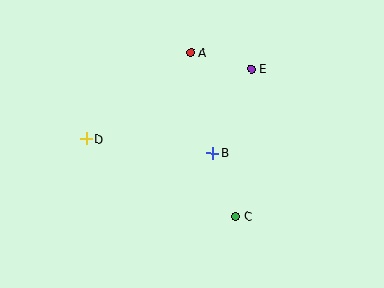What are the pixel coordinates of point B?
Point B is at (213, 153).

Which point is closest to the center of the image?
Point B at (213, 153) is closest to the center.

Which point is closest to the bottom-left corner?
Point D is closest to the bottom-left corner.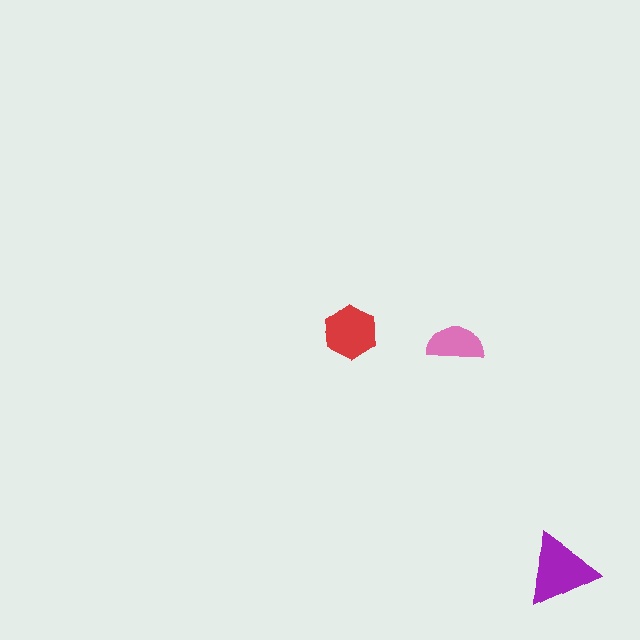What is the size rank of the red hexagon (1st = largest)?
2nd.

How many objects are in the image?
There are 3 objects in the image.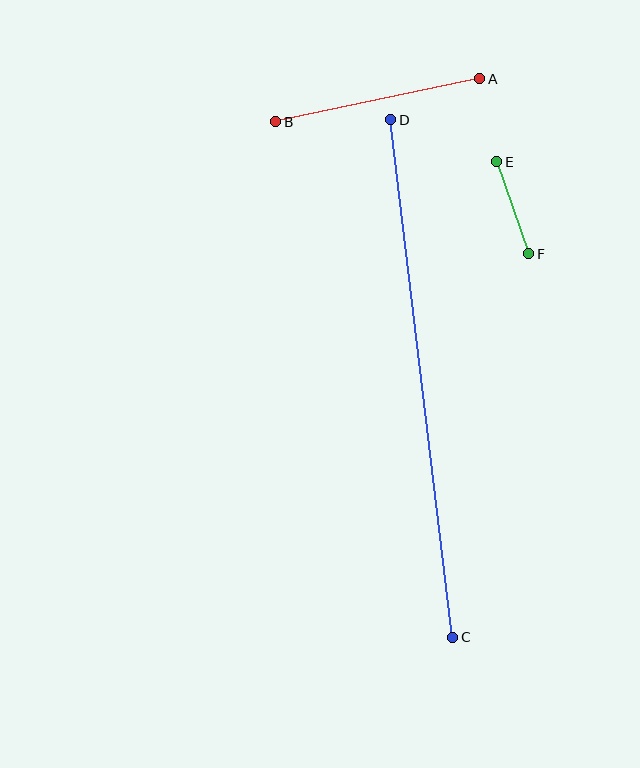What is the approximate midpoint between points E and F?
The midpoint is at approximately (513, 208) pixels.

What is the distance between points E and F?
The distance is approximately 97 pixels.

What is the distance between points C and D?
The distance is approximately 521 pixels.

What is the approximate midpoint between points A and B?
The midpoint is at approximately (378, 100) pixels.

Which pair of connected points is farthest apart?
Points C and D are farthest apart.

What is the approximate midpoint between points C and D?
The midpoint is at approximately (422, 379) pixels.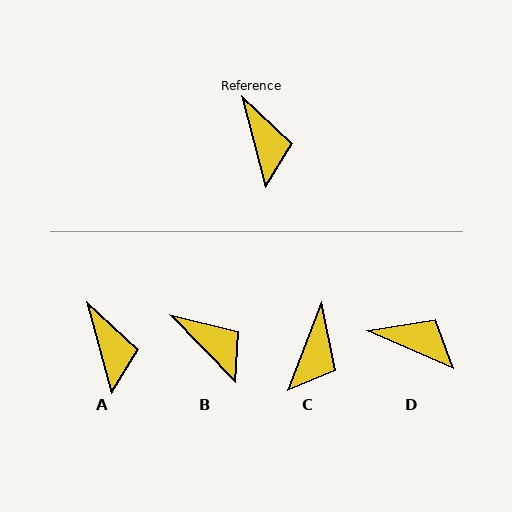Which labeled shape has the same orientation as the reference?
A.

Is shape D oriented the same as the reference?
No, it is off by about 52 degrees.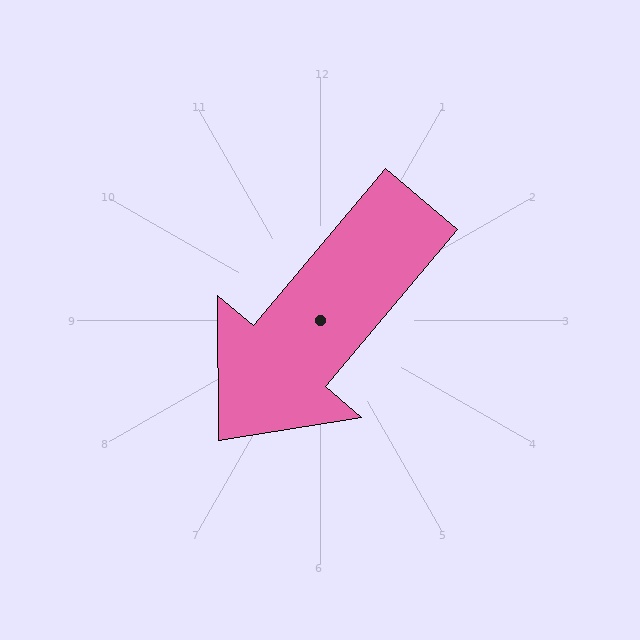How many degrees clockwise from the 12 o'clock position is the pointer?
Approximately 220 degrees.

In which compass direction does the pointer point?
Southwest.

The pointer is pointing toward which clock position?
Roughly 7 o'clock.